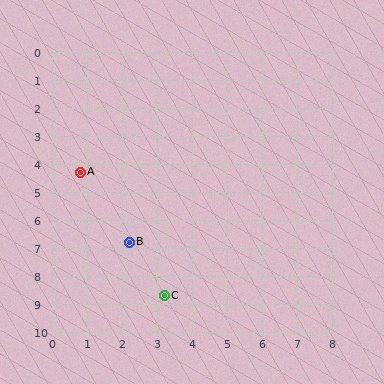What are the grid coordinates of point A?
Point A is at approximately (0.8, 4.3).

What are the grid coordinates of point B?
Point B is at approximately (2.2, 6.8).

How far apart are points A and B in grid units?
Points A and B are about 2.9 grid units apart.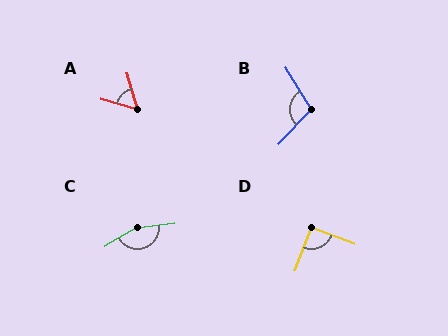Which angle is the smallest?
A, at approximately 58 degrees.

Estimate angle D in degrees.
Approximately 89 degrees.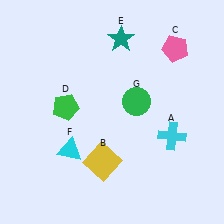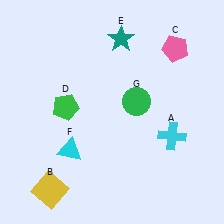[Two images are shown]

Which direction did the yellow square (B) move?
The yellow square (B) moved left.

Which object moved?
The yellow square (B) moved left.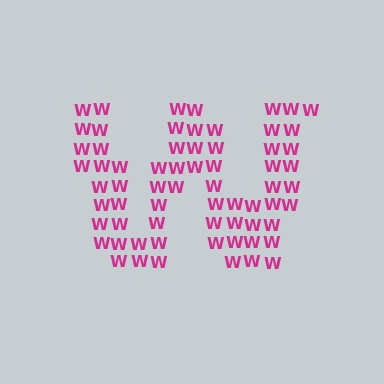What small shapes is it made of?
It is made of small letter W's.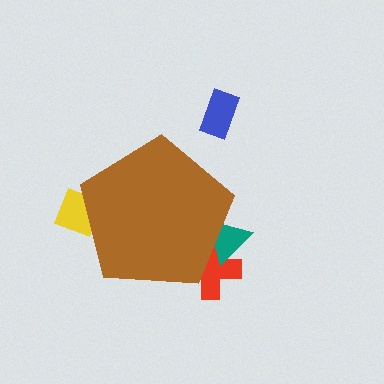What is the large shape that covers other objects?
A brown pentagon.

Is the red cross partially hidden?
Yes, the red cross is partially hidden behind the brown pentagon.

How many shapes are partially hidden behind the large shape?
3 shapes are partially hidden.